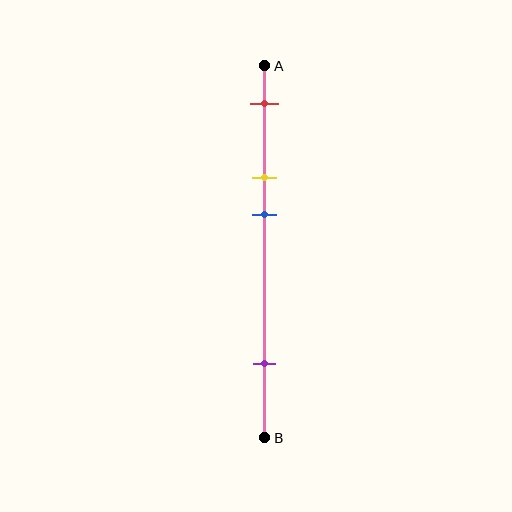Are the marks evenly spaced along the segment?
No, the marks are not evenly spaced.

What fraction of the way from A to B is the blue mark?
The blue mark is approximately 40% (0.4) of the way from A to B.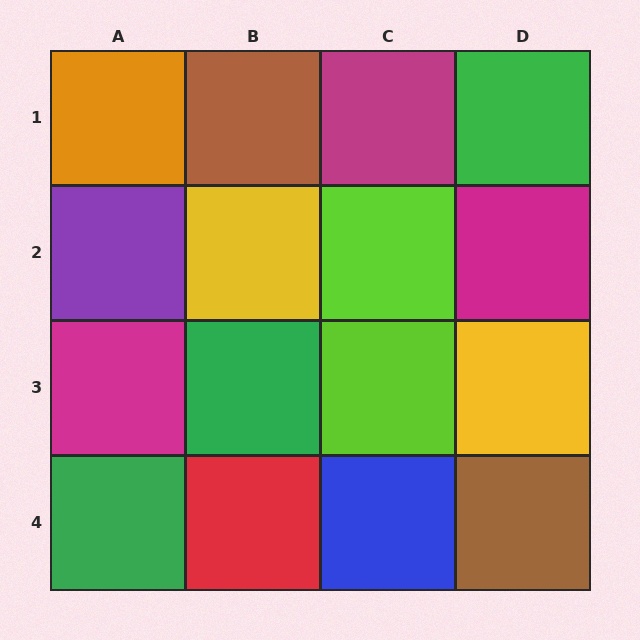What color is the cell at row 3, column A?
Magenta.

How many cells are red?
1 cell is red.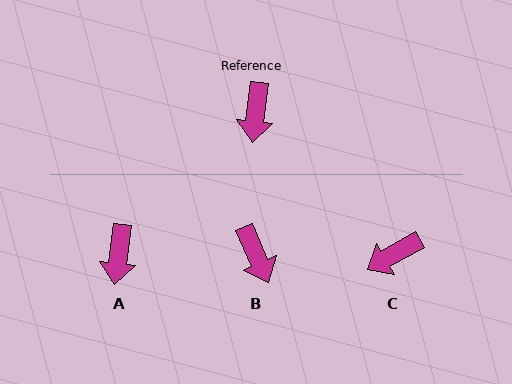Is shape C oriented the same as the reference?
No, it is off by about 53 degrees.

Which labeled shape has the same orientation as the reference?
A.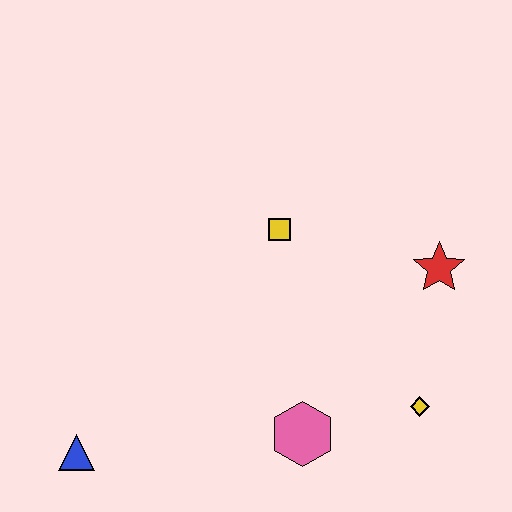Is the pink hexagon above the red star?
No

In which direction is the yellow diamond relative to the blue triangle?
The yellow diamond is to the right of the blue triangle.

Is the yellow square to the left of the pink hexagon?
Yes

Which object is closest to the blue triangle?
The pink hexagon is closest to the blue triangle.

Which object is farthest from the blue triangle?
The red star is farthest from the blue triangle.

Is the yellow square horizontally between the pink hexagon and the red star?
No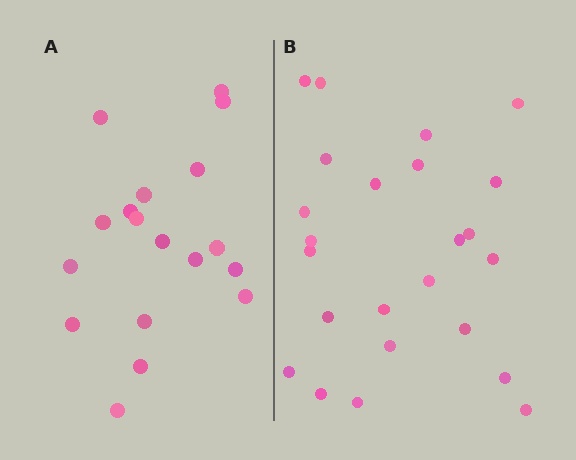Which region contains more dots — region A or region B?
Region B (the right region) has more dots.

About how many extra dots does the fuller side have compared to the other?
Region B has about 6 more dots than region A.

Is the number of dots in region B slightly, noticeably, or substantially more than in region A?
Region B has noticeably more, but not dramatically so. The ratio is roughly 1.3 to 1.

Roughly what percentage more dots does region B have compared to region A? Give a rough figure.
About 35% more.